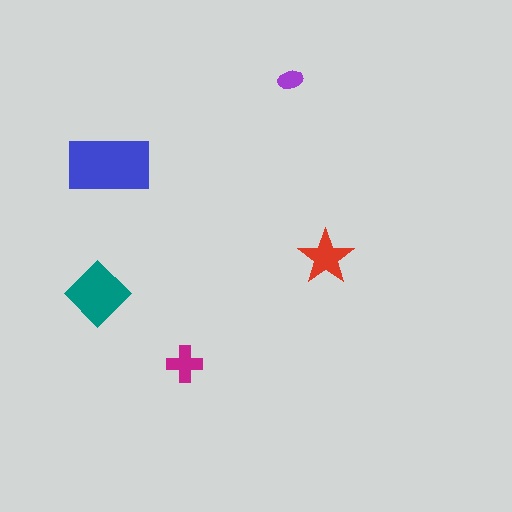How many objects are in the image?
There are 5 objects in the image.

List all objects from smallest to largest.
The purple ellipse, the magenta cross, the red star, the teal diamond, the blue rectangle.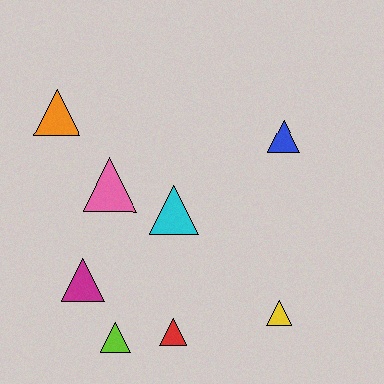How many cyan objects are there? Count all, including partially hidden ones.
There is 1 cyan object.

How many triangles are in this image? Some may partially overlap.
There are 8 triangles.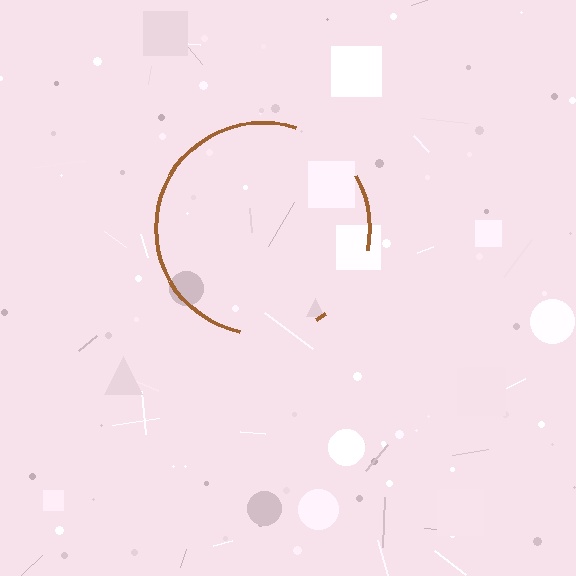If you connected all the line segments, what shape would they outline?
They would outline a circle.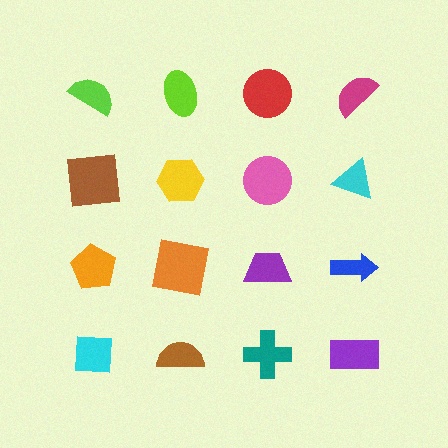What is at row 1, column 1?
A lime semicircle.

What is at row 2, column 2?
A yellow hexagon.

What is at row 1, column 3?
A red circle.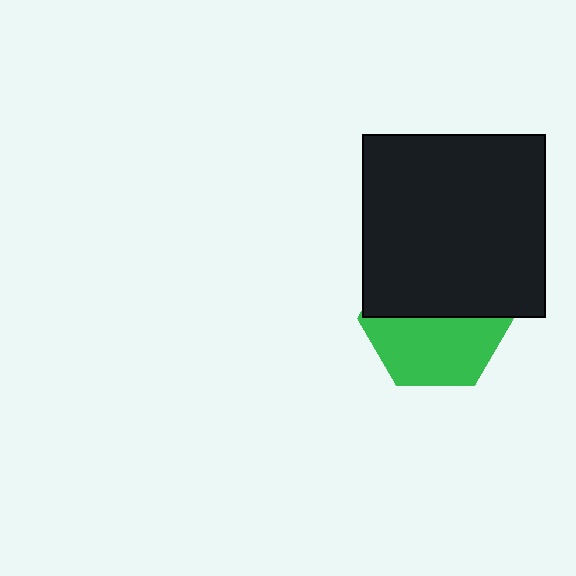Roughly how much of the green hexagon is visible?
About half of it is visible (roughly 50%).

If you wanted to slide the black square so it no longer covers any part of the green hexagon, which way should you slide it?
Slide it up — that is the most direct way to separate the two shapes.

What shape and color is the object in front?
The object in front is a black square.